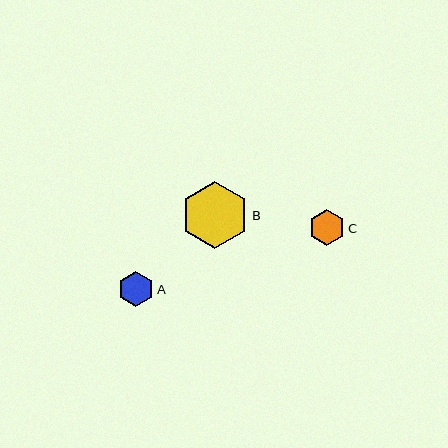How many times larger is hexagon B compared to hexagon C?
Hexagon B is approximately 1.8 times the size of hexagon C.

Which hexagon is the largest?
Hexagon B is the largest with a size of approximately 68 pixels.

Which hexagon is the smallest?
Hexagon A is the smallest with a size of approximately 36 pixels.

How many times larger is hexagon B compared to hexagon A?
Hexagon B is approximately 1.9 times the size of hexagon A.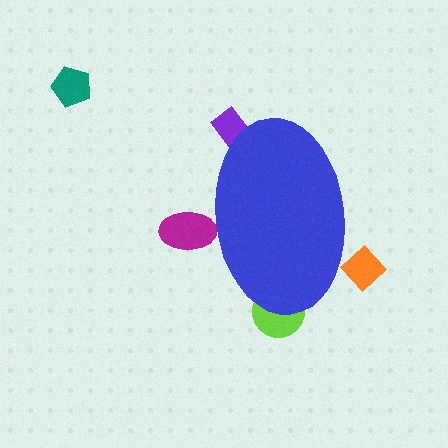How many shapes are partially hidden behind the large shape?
4 shapes are partially hidden.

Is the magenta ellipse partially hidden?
Yes, the magenta ellipse is partially hidden behind the blue ellipse.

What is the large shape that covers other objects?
A blue ellipse.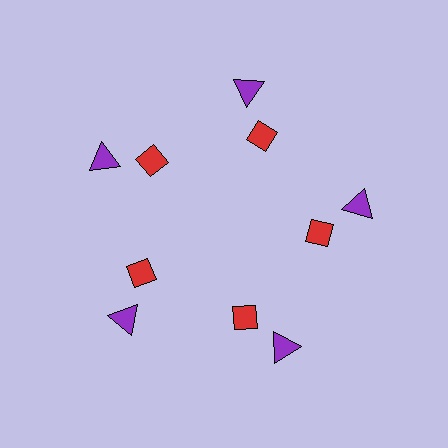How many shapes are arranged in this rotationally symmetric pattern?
There are 10 shapes, arranged in 5 groups of 2.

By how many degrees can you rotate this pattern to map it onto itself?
The pattern maps onto itself every 72 degrees of rotation.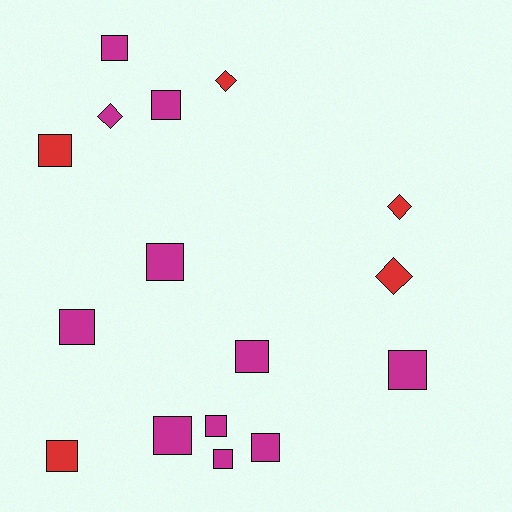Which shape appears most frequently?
Square, with 12 objects.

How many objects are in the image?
There are 16 objects.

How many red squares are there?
There are 2 red squares.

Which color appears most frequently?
Magenta, with 11 objects.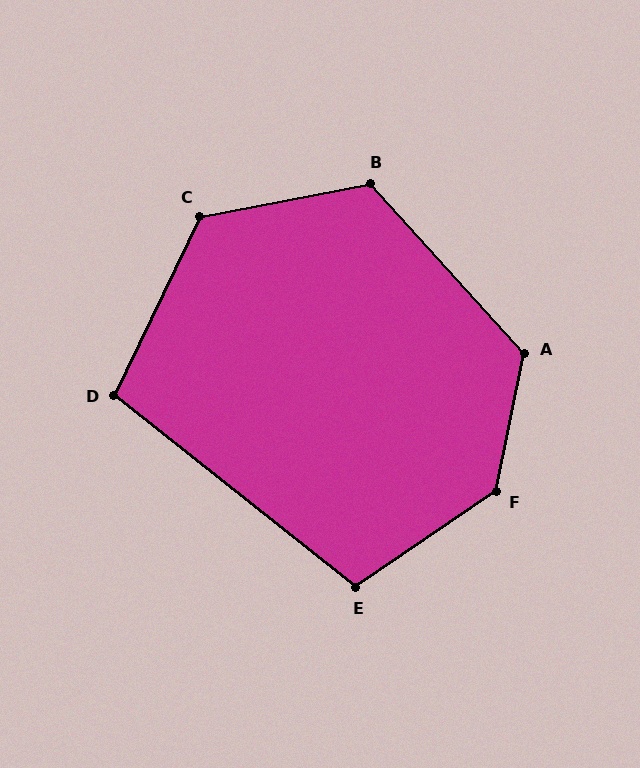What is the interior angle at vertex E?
Approximately 107 degrees (obtuse).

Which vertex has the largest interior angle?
F, at approximately 136 degrees.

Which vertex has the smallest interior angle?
D, at approximately 103 degrees.